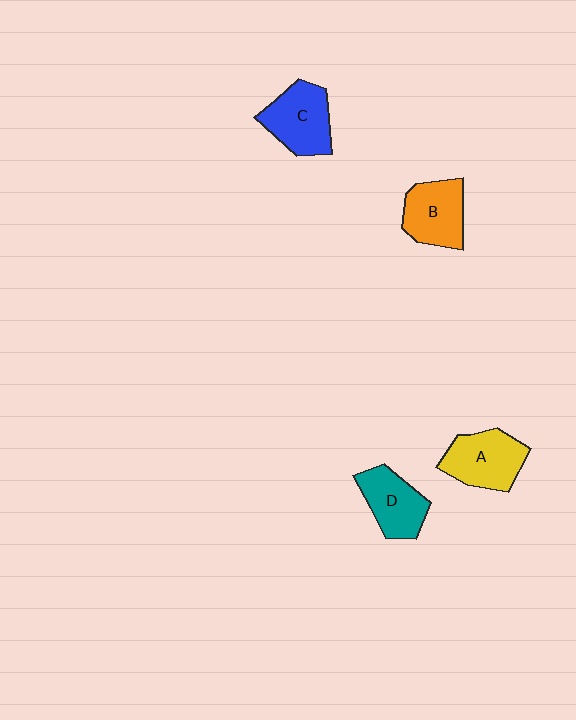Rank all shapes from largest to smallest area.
From largest to smallest: C (blue), A (yellow), B (orange), D (teal).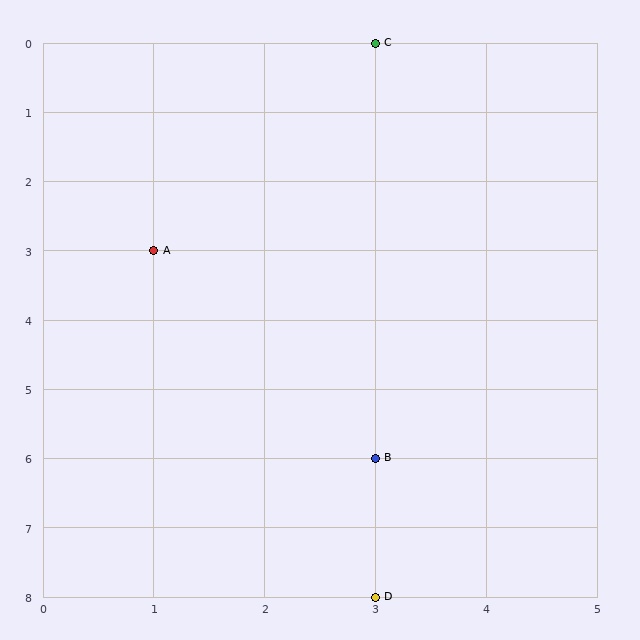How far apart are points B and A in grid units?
Points B and A are 2 columns and 3 rows apart (about 3.6 grid units diagonally).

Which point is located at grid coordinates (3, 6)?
Point B is at (3, 6).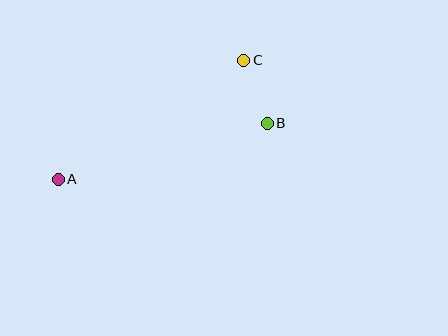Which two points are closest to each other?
Points B and C are closest to each other.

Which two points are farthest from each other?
Points A and C are farthest from each other.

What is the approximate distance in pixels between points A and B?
The distance between A and B is approximately 217 pixels.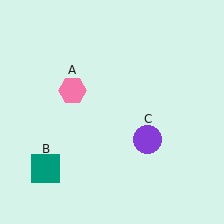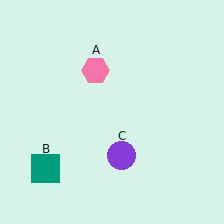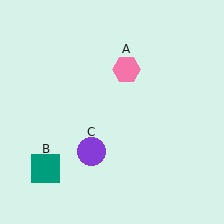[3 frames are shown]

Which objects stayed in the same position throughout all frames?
Teal square (object B) remained stationary.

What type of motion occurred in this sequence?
The pink hexagon (object A), purple circle (object C) rotated clockwise around the center of the scene.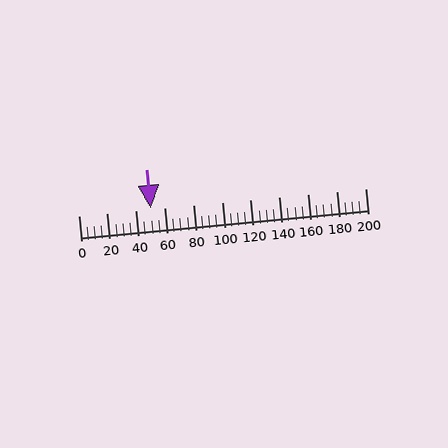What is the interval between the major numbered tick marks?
The major tick marks are spaced 20 units apart.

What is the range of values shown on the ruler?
The ruler shows values from 0 to 200.